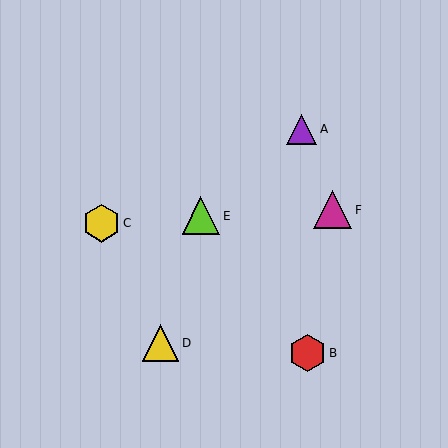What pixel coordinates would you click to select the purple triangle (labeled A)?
Click at (301, 129) to select the purple triangle A.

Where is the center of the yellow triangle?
The center of the yellow triangle is at (161, 343).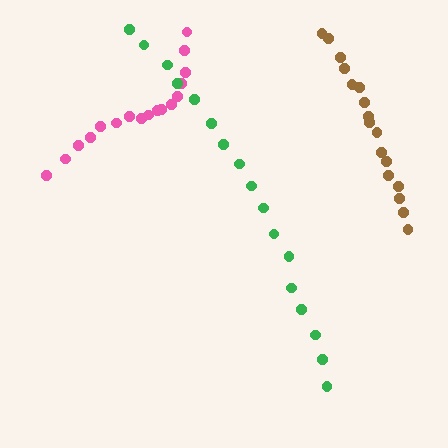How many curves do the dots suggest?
There are 3 distinct paths.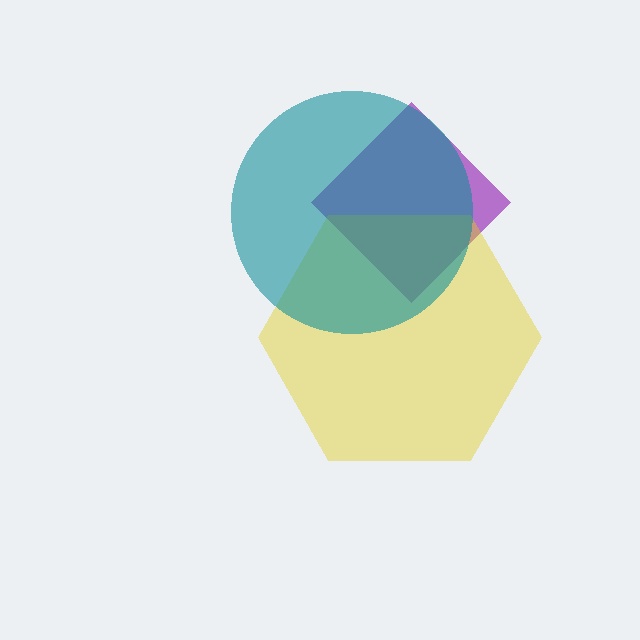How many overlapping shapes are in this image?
There are 3 overlapping shapes in the image.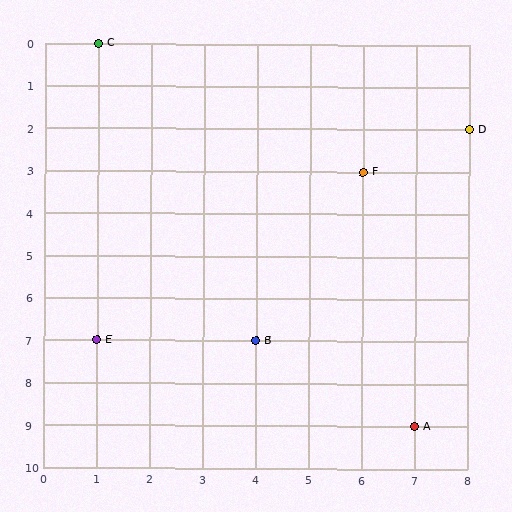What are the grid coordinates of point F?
Point F is at grid coordinates (6, 3).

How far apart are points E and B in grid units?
Points E and B are 3 columns apart.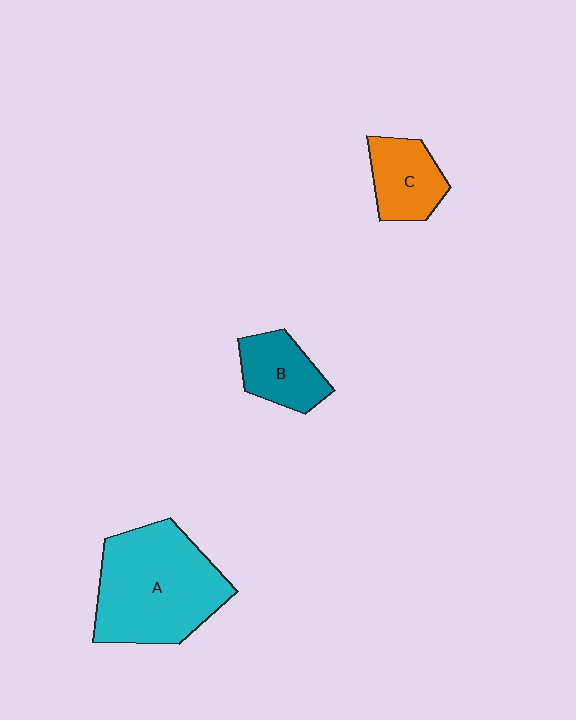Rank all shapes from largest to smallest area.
From largest to smallest: A (cyan), C (orange), B (teal).